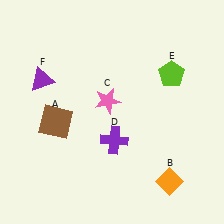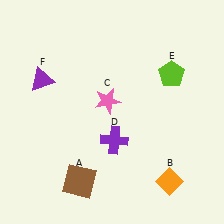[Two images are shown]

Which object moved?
The brown square (A) moved down.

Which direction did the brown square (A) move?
The brown square (A) moved down.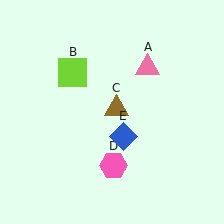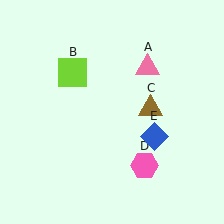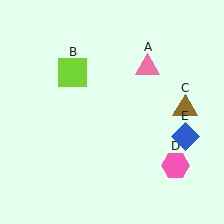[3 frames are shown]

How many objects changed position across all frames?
3 objects changed position: brown triangle (object C), pink hexagon (object D), blue diamond (object E).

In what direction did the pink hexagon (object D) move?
The pink hexagon (object D) moved right.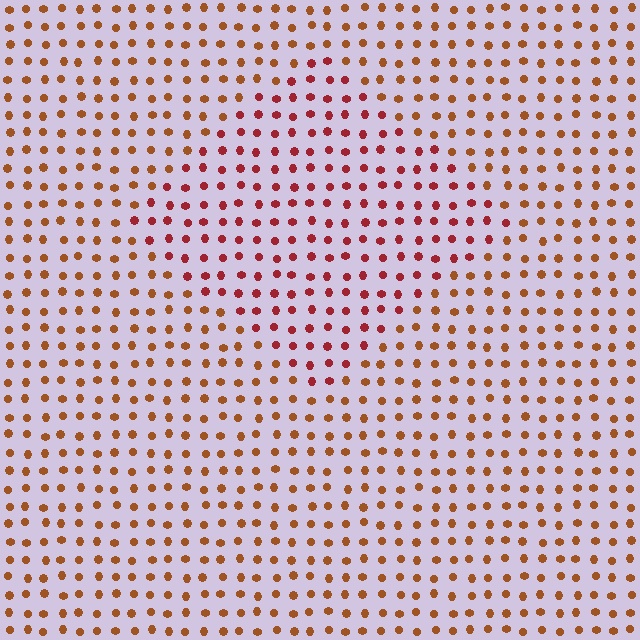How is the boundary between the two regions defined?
The boundary is defined purely by a slight shift in hue (about 31 degrees). Spacing, size, and orientation are identical on both sides.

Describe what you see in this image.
The image is filled with small brown elements in a uniform arrangement. A diamond-shaped region is visible where the elements are tinted to a slightly different hue, forming a subtle color boundary.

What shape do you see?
I see a diamond.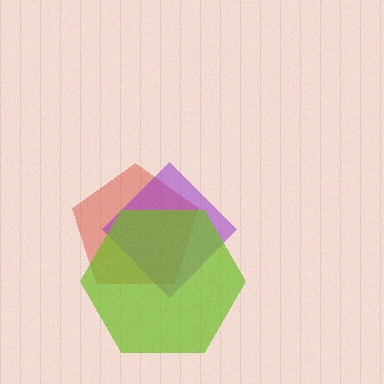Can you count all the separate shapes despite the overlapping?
Yes, there are 3 separate shapes.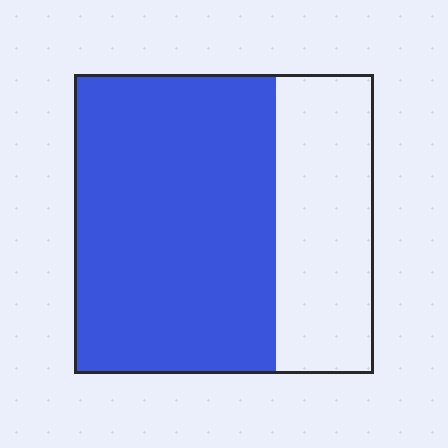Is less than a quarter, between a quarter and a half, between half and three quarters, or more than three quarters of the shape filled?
Between half and three quarters.